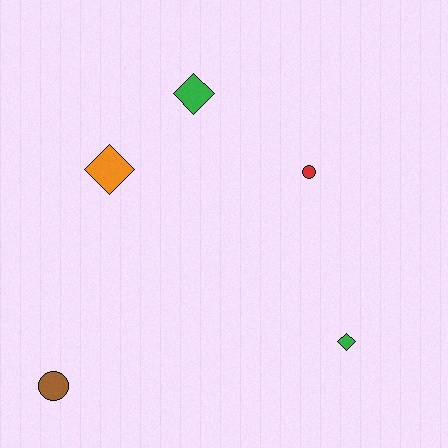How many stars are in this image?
There are no stars.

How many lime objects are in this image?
There are no lime objects.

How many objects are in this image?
There are 5 objects.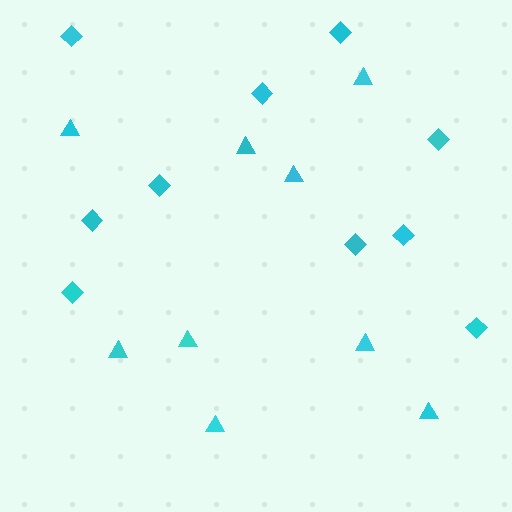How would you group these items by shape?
There are 2 groups: one group of diamonds (10) and one group of triangles (9).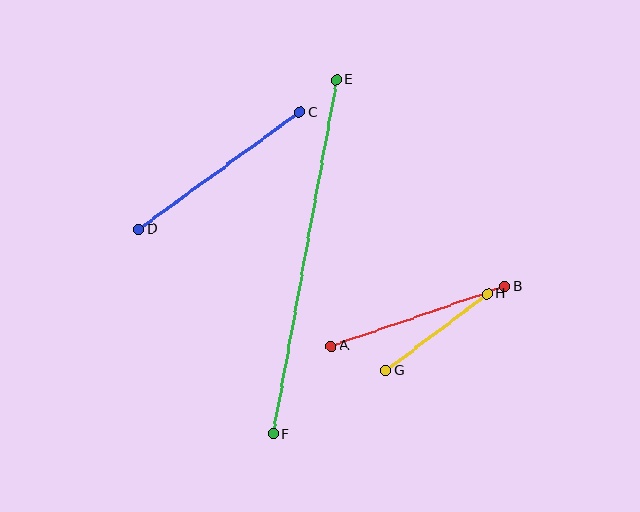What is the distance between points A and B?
The distance is approximately 183 pixels.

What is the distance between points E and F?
The distance is approximately 360 pixels.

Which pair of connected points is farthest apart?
Points E and F are farthest apart.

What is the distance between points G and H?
The distance is approximately 127 pixels.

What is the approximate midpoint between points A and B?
The midpoint is at approximately (418, 316) pixels.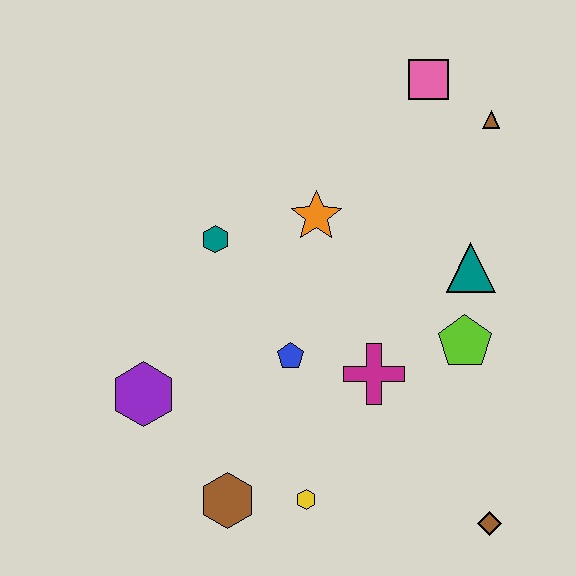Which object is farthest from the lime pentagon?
The purple hexagon is farthest from the lime pentagon.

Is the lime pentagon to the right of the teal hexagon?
Yes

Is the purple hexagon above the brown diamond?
Yes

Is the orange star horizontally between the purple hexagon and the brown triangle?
Yes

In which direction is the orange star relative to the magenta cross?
The orange star is above the magenta cross.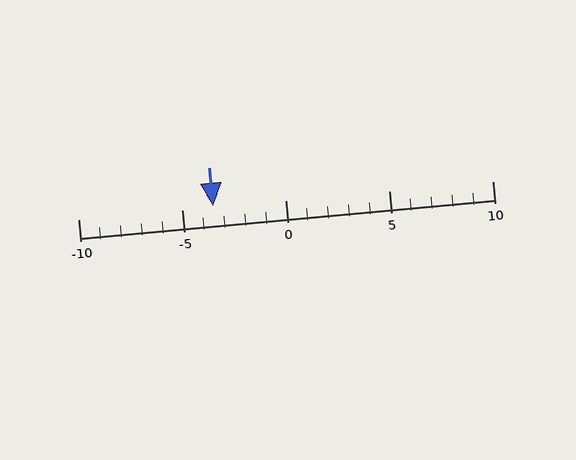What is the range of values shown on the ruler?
The ruler shows values from -10 to 10.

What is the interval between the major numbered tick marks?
The major tick marks are spaced 5 units apart.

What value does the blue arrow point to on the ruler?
The blue arrow points to approximately -4.